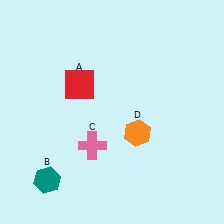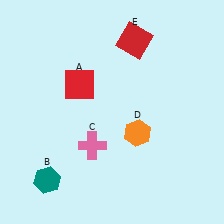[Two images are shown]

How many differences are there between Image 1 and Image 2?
There is 1 difference between the two images.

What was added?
A red square (E) was added in Image 2.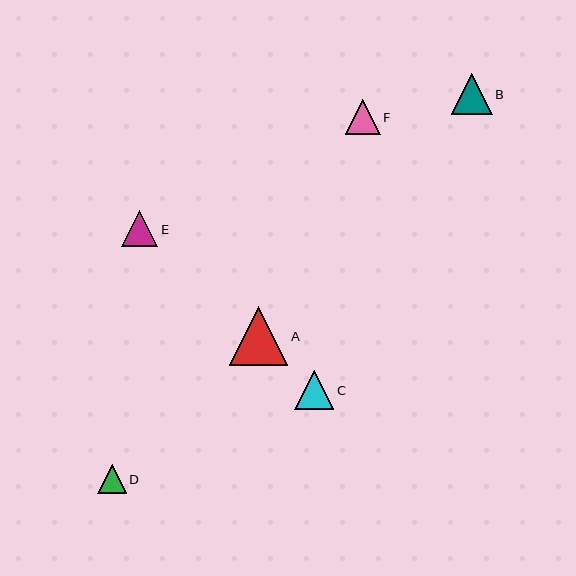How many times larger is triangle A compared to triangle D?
Triangle A is approximately 2.0 times the size of triangle D.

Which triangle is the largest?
Triangle A is the largest with a size of approximately 59 pixels.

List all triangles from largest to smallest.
From largest to smallest: A, B, C, E, F, D.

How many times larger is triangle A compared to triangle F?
Triangle A is approximately 1.7 times the size of triangle F.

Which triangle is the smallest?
Triangle D is the smallest with a size of approximately 29 pixels.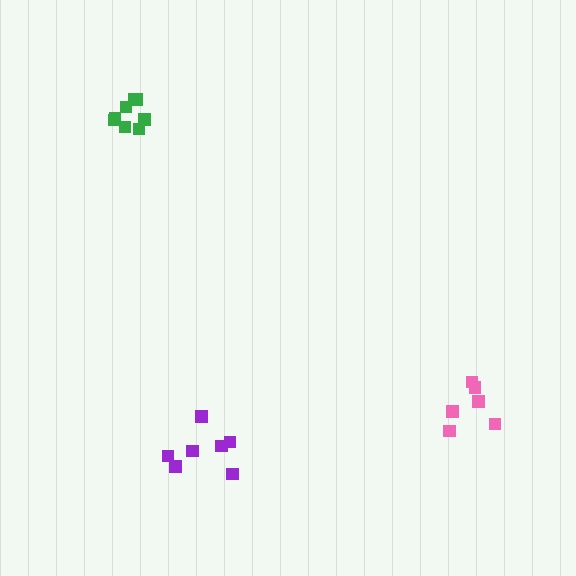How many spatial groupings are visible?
There are 3 spatial groupings.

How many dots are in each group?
Group 1: 8 dots, Group 2: 6 dots, Group 3: 7 dots (21 total).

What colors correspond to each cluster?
The clusters are colored: green, pink, purple.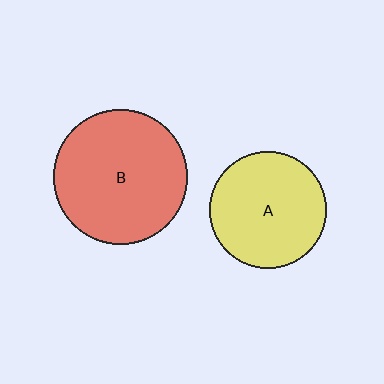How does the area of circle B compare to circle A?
Approximately 1.3 times.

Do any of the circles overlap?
No, none of the circles overlap.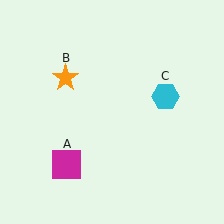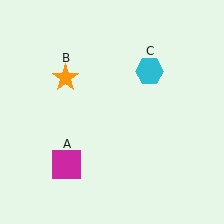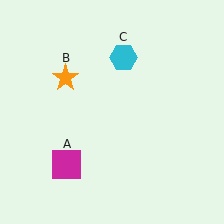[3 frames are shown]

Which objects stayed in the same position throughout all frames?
Magenta square (object A) and orange star (object B) remained stationary.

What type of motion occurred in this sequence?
The cyan hexagon (object C) rotated counterclockwise around the center of the scene.